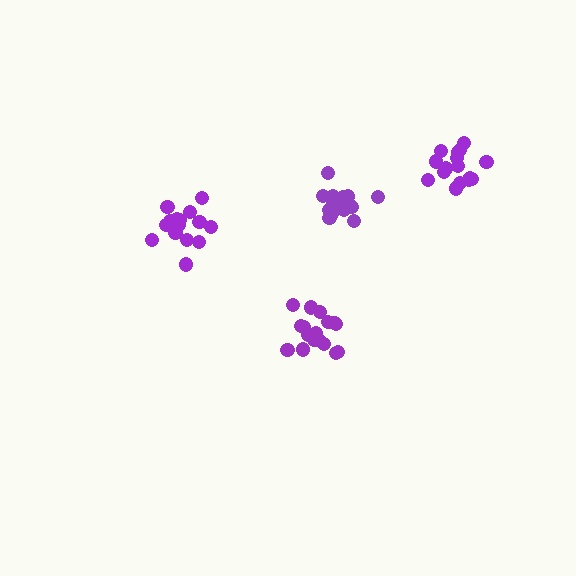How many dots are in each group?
Group 1: 16 dots, Group 2: 18 dots, Group 3: 17 dots, Group 4: 15 dots (66 total).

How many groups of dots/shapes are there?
There are 4 groups.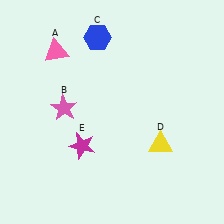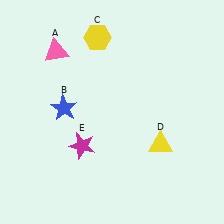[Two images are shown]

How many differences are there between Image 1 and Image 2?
There are 2 differences between the two images.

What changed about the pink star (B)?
In Image 1, B is pink. In Image 2, it changed to blue.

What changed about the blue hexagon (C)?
In Image 1, C is blue. In Image 2, it changed to yellow.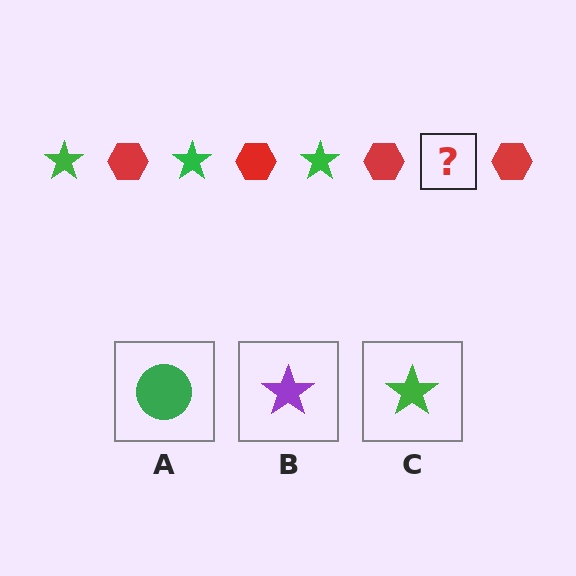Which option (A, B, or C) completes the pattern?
C.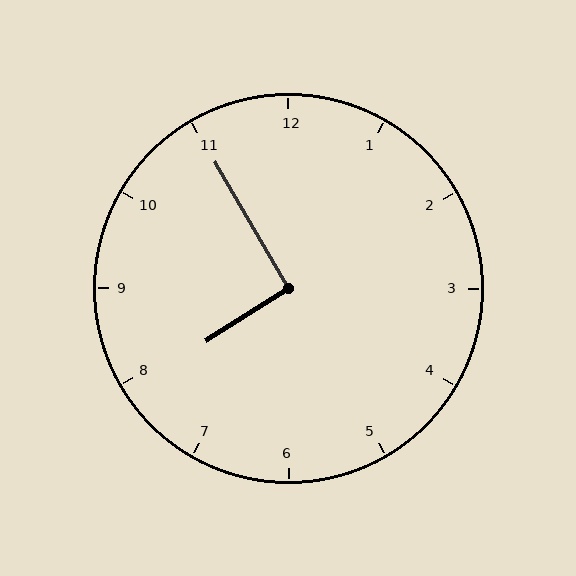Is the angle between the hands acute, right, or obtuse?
It is right.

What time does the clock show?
7:55.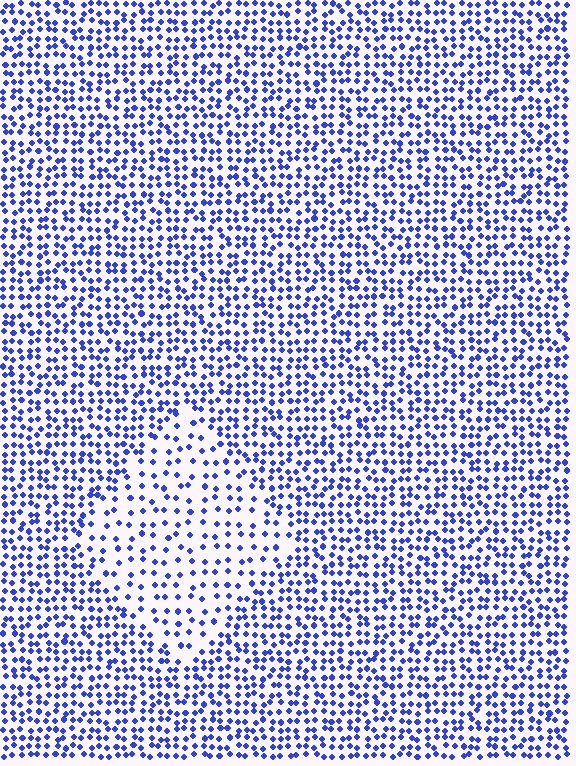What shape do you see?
I see a diamond.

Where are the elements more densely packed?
The elements are more densely packed outside the diamond boundary.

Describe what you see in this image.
The image contains small blue elements arranged at two different densities. A diamond-shaped region is visible where the elements are less densely packed than the surrounding area.